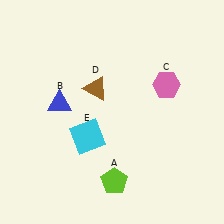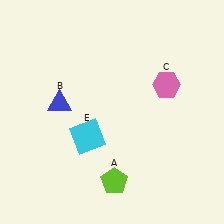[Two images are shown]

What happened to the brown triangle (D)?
The brown triangle (D) was removed in Image 2. It was in the top-left area of Image 1.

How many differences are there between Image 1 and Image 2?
There is 1 difference between the two images.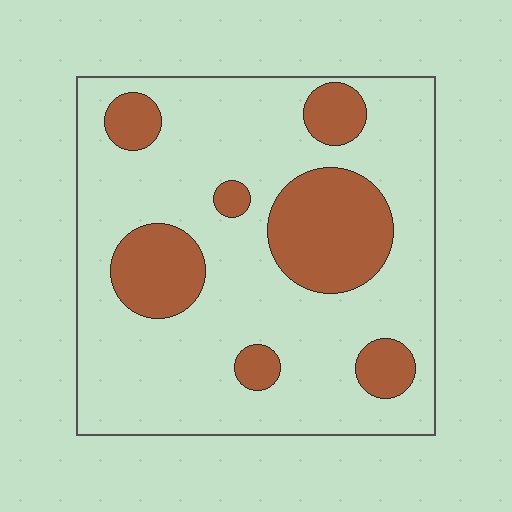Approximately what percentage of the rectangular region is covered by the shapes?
Approximately 25%.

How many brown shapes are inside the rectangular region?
7.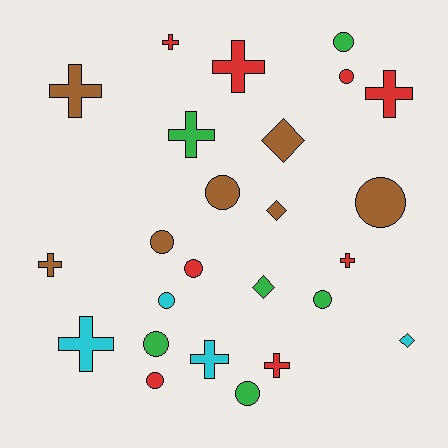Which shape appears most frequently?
Circle, with 11 objects.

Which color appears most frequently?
Red, with 8 objects.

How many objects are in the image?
There are 25 objects.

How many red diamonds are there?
There are no red diamonds.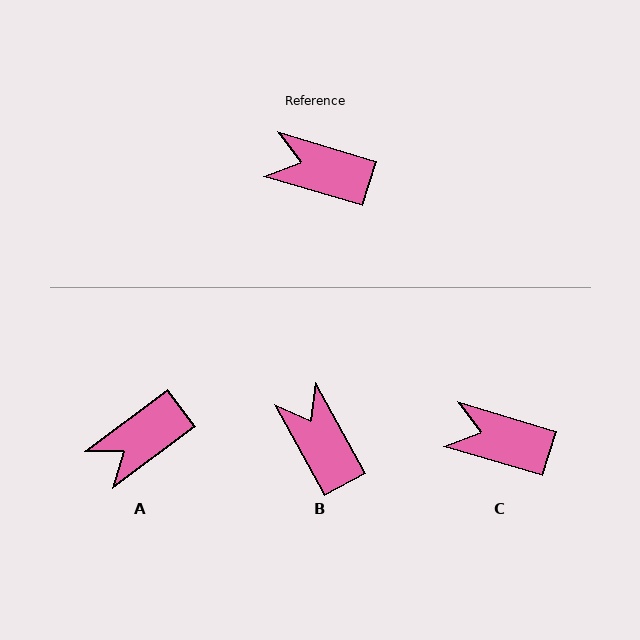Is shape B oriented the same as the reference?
No, it is off by about 45 degrees.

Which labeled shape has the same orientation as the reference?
C.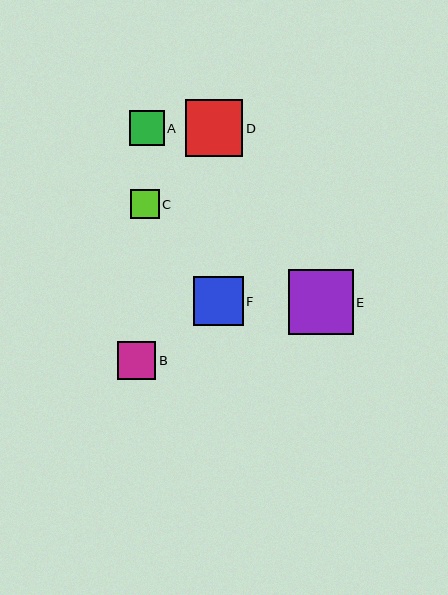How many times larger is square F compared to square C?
Square F is approximately 1.7 times the size of square C.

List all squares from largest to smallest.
From largest to smallest: E, D, F, B, A, C.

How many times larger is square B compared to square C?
Square B is approximately 1.3 times the size of square C.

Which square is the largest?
Square E is the largest with a size of approximately 65 pixels.